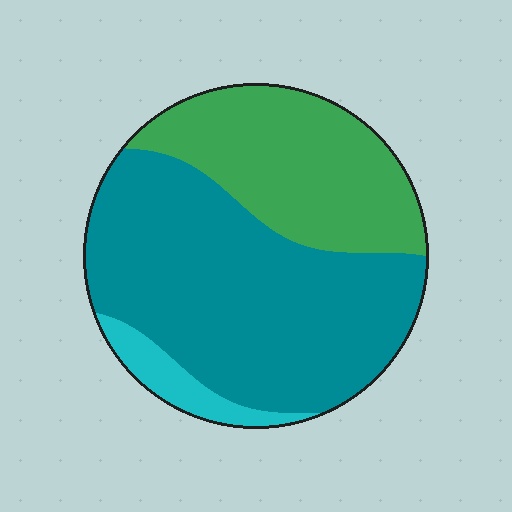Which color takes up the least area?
Cyan, at roughly 5%.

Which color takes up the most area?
Teal, at roughly 60%.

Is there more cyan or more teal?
Teal.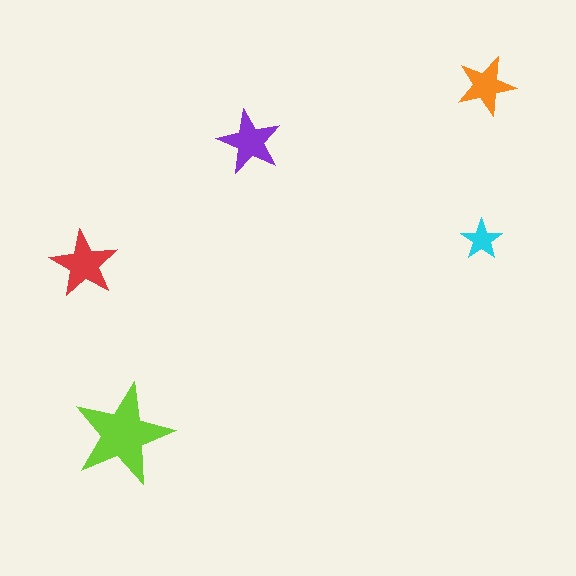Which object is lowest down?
The lime star is bottommost.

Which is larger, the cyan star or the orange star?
The orange one.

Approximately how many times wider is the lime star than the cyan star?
About 2.5 times wider.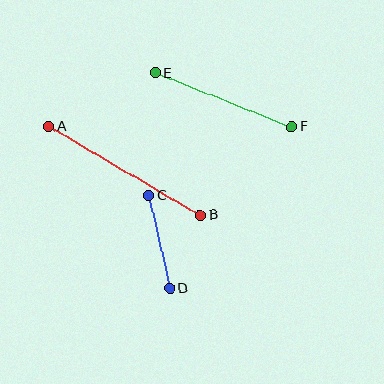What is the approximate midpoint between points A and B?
The midpoint is at approximately (125, 171) pixels.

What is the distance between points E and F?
The distance is approximately 147 pixels.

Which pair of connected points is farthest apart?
Points A and B are farthest apart.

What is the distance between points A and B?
The distance is approximately 175 pixels.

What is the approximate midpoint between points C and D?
The midpoint is at approximately (159, 242) pixels.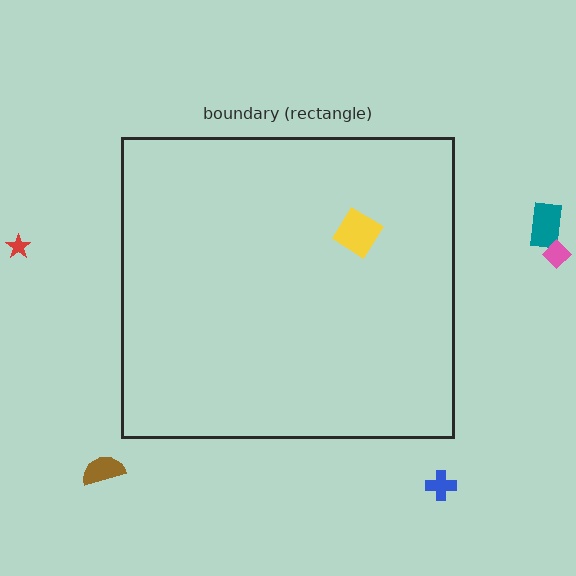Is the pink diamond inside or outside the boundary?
Outside.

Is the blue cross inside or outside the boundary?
Outside.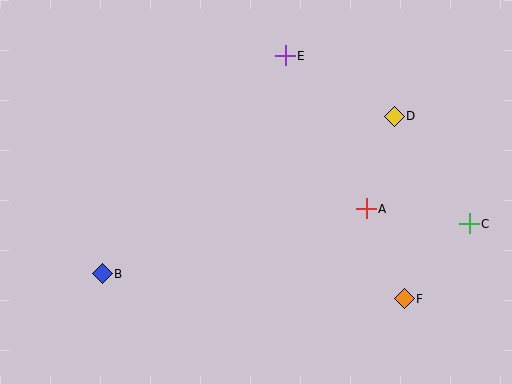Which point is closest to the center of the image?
Point A at (366, 209) is closest to the center.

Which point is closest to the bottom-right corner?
Point F is closest to the bottom-right corner.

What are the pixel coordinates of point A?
Point A is at (366, 209).